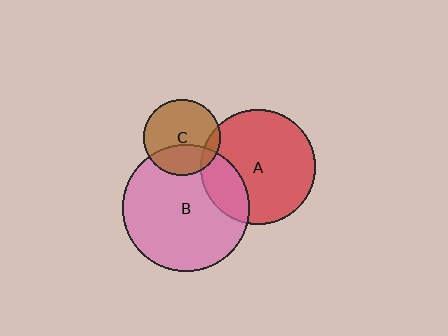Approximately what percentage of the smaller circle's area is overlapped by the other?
Approximately 20%.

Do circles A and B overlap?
Yes.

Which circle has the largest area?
Circle B (pink).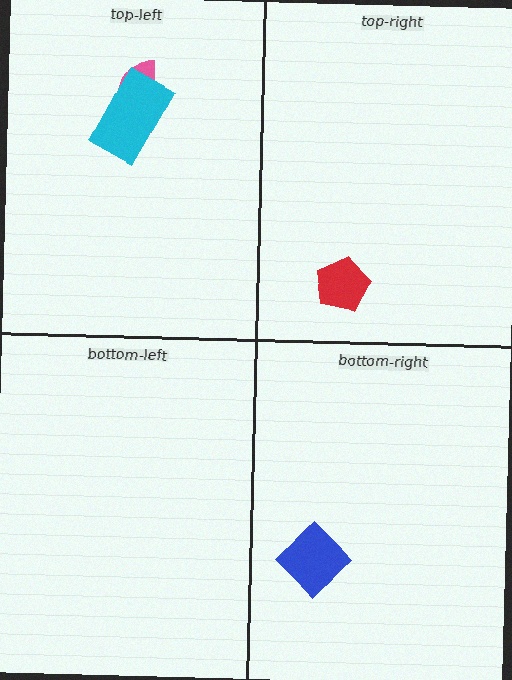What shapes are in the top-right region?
The red pentagon.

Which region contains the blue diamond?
The bottom-right region.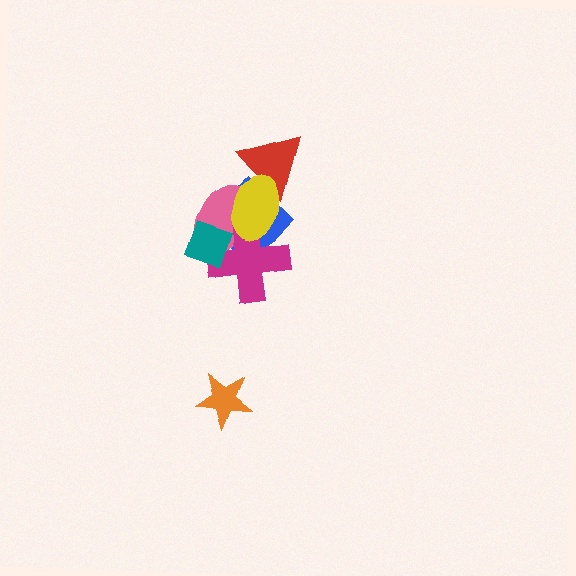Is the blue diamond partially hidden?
Yes, it is partially covered by another shape.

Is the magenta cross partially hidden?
Yes, it is partially covered by another shape.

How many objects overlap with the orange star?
0 objects overlap with the orange star.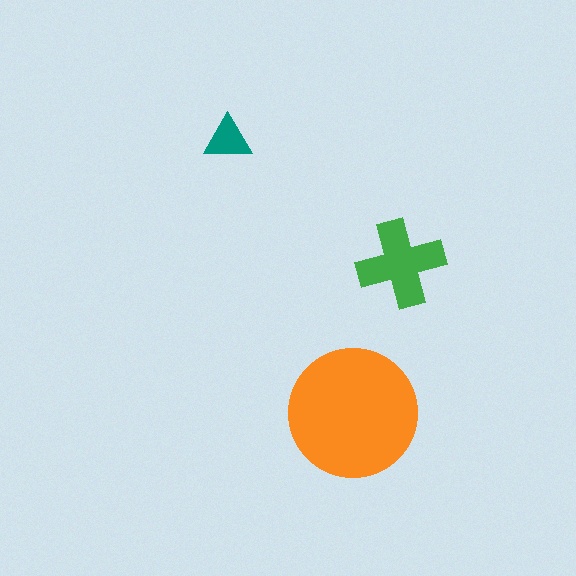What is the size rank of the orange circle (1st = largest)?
1st.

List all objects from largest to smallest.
The orange circle, the green cross, the teal triangle.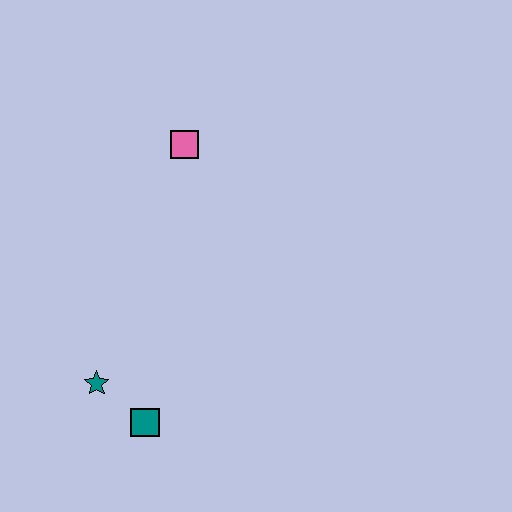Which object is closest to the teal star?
The teal square is closest to the teal star.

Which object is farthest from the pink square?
The teal square is farthest from the pink square.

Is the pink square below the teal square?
No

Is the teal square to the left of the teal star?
No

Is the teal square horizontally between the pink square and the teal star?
Yes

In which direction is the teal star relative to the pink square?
The teal star is below the pink square.